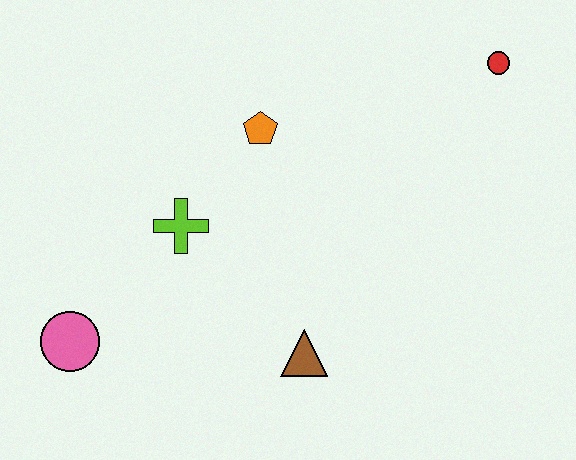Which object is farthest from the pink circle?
The red circle is farthest from the pink circle.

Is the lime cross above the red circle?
No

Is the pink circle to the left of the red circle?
Yes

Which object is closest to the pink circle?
The lime cross is closest to the pink circle.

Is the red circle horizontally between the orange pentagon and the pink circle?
No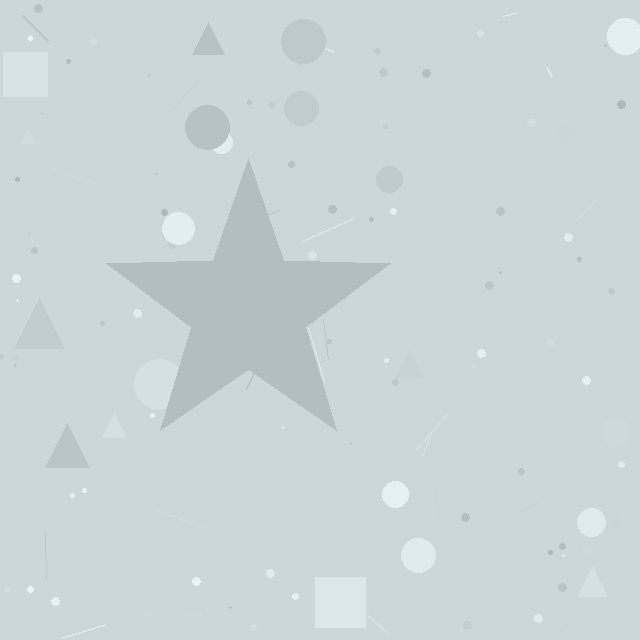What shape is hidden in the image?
A star is hidden in the image.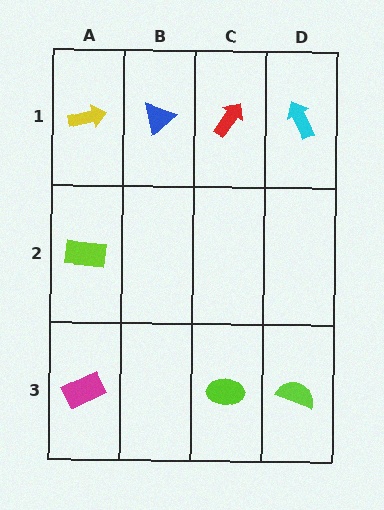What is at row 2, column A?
A lime rectangle.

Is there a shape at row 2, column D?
No, that cell is empty.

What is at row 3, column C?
A lime ellipse.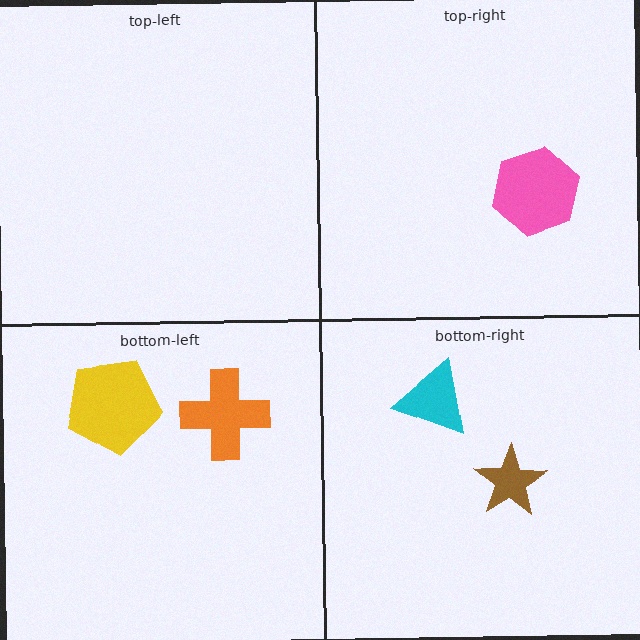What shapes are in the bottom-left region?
The yellow pentagon, the orange cross.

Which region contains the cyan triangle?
The bottom-right region.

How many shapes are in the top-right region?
1.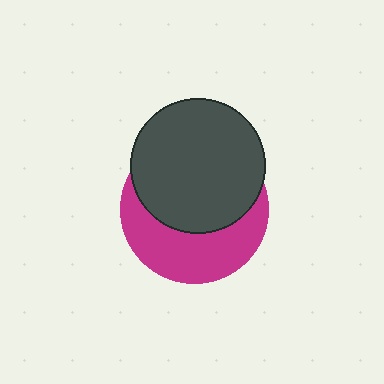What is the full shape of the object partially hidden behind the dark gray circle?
The partially hidden object is a magenta circle.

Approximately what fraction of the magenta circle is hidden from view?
Roughly 56% of the magenta circle is hidden behind the dark gray circle.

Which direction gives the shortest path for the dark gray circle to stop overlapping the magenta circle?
Moving up gives the shortest separation.